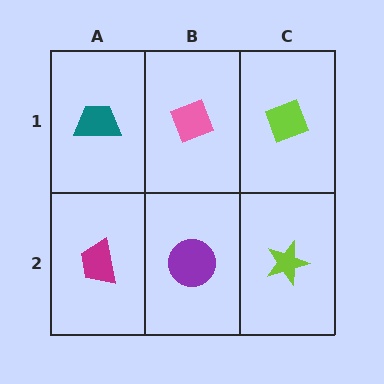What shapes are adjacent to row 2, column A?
A teal trapezoid (row 1, column A), a purple circle (row 2, column B).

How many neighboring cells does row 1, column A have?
2.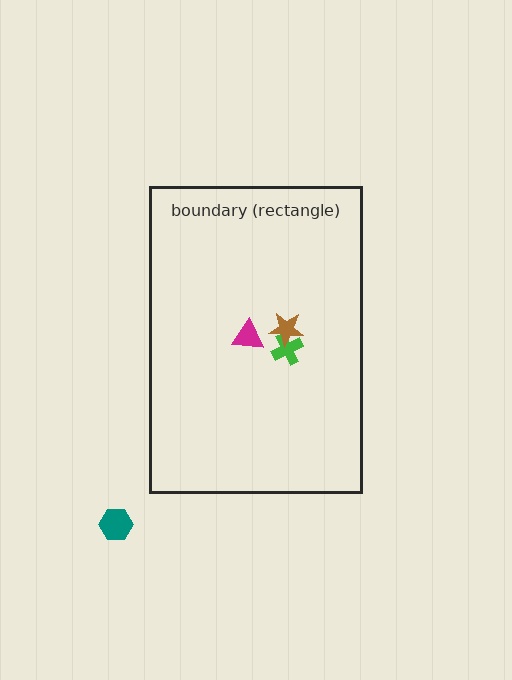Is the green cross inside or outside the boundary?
Inside.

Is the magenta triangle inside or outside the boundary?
Inside.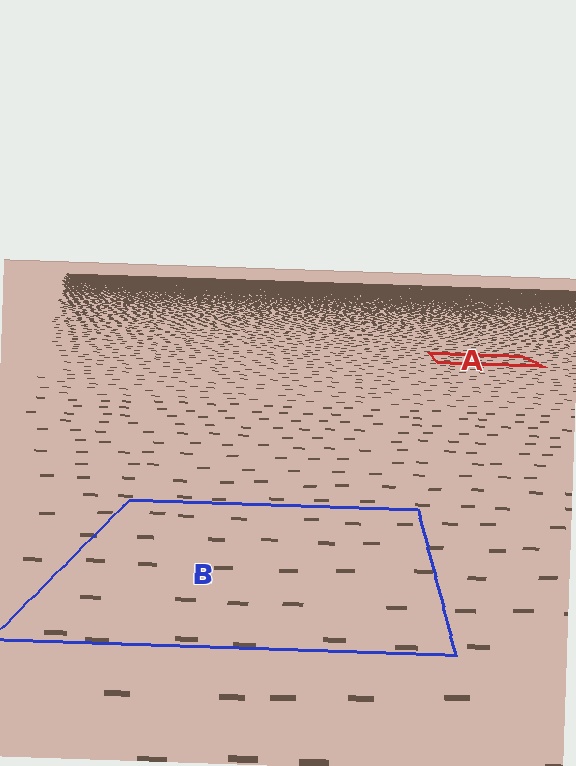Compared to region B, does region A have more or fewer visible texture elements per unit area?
Region A has more texture elements per unit area — they are packed more densely because it is farther away.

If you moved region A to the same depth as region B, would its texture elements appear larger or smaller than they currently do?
They would appear larger. At a closer depth, the same texture elements are projected at a bigger on-screen size.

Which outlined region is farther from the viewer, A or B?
Region A is farther from the viewer — the texture elements inside it appear smaller and more densely packed.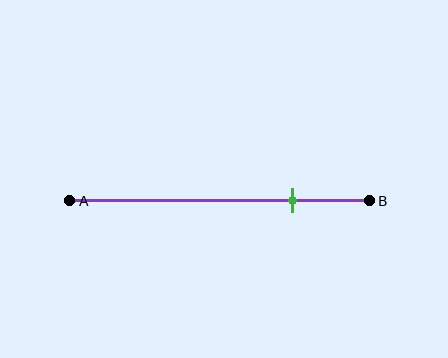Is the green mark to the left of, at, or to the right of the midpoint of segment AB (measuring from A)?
The green mark is to the right of the midpoint of segment AB.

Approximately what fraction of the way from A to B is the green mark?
The green mark is approximately 75% of the way from A to B.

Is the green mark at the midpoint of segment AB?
No, the mark is at about 75% from A, not at the 50% midpoint.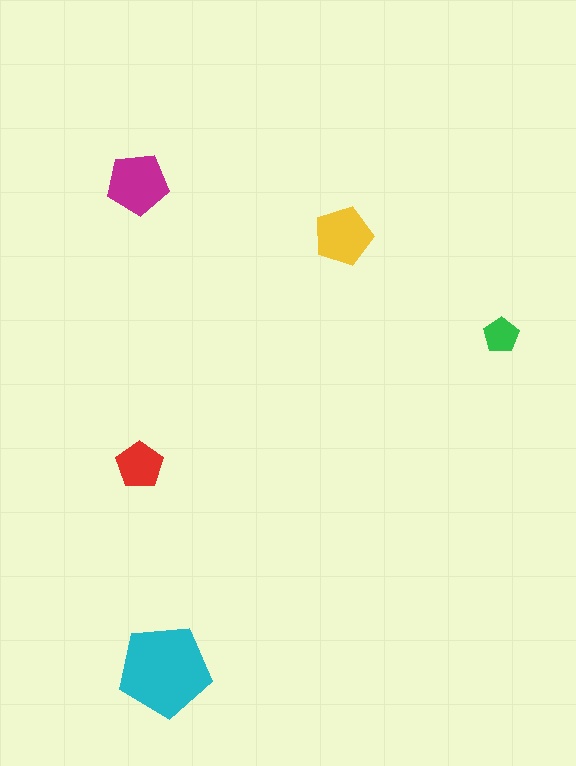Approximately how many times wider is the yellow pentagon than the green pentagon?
About 1.5 times wider.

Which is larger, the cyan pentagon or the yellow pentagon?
The cyan one.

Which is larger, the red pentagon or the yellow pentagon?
The yellow one.